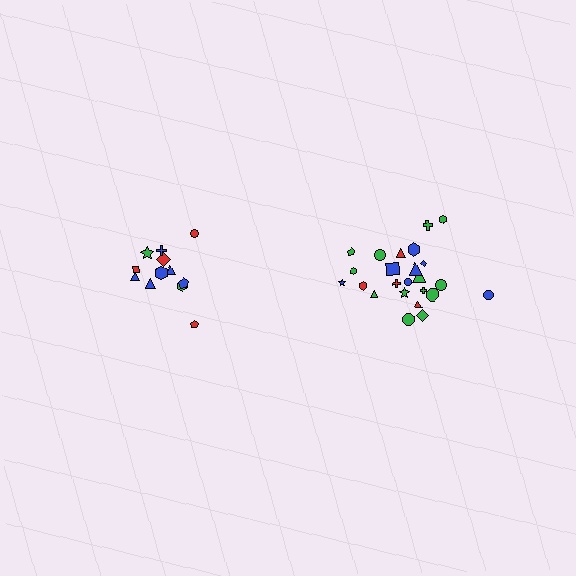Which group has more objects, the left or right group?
The right group.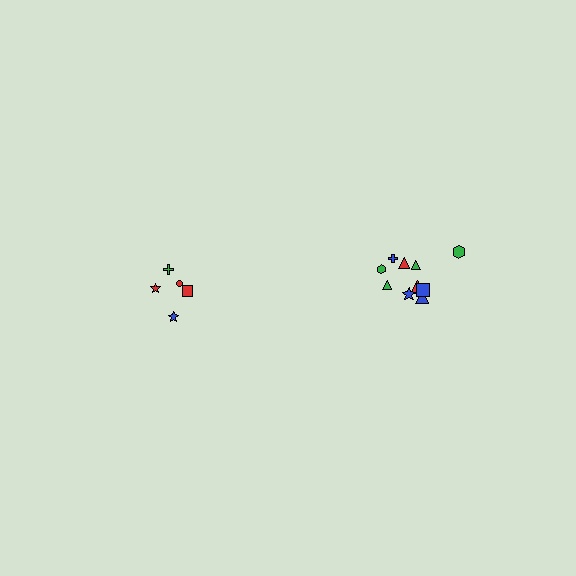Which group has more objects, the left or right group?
The right group.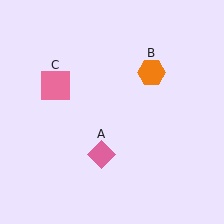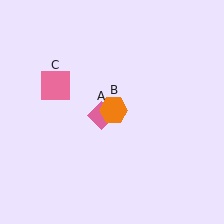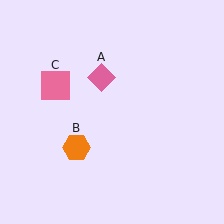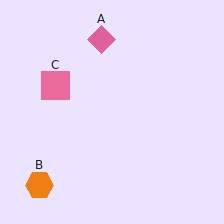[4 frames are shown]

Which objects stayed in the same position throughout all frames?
Pink square (object C) remained stationary.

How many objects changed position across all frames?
2 objects changed position: pink diamond (object A), orange hexagon (object B).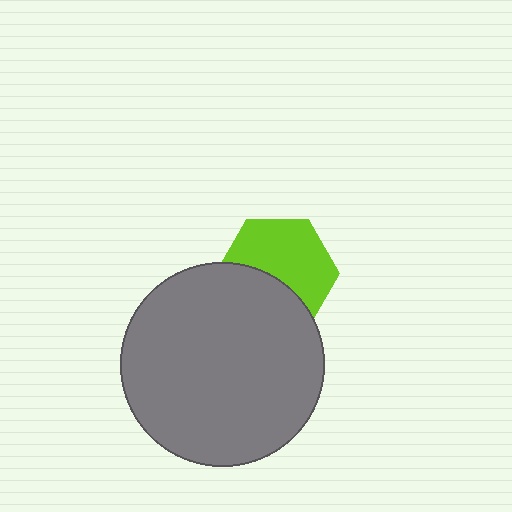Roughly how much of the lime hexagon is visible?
About half of it is visible (roughly 59%).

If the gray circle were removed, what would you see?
You would see the complete lime hexagon.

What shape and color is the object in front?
The object in front is a gray circle.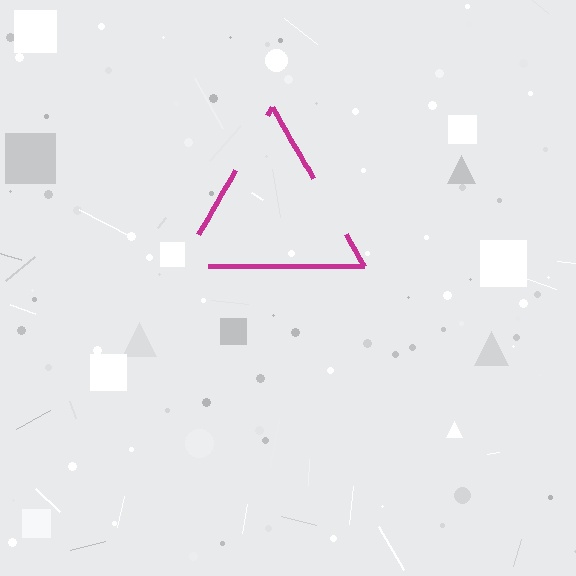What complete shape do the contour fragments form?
The contour fragments form a triangle.